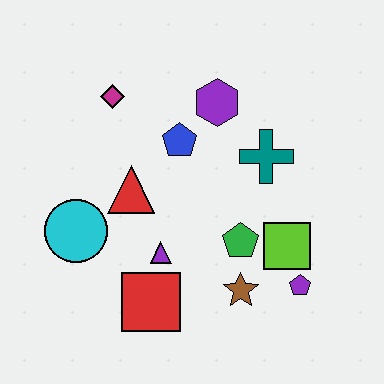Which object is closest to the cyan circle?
The red triangle is closest to the cyan circle.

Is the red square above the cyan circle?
No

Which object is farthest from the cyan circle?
The purple pentagon is farthest from the cyan circle.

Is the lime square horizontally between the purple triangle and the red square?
No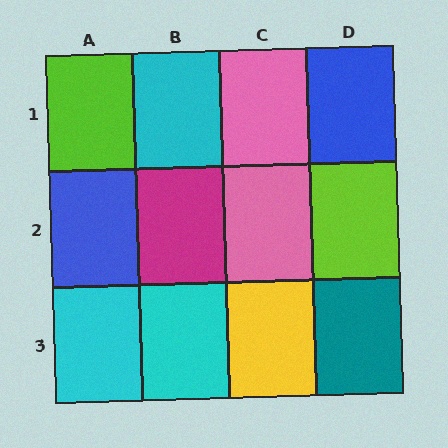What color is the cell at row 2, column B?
Magenta.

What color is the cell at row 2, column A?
Blue.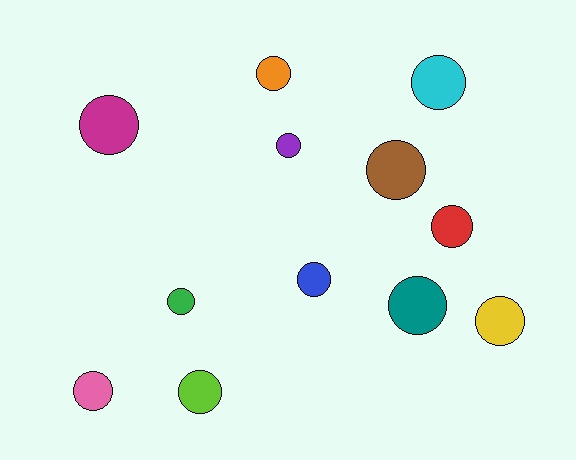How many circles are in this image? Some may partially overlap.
There are 12 circles.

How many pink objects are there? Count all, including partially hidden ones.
There is 1 pink object.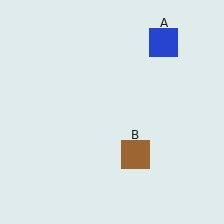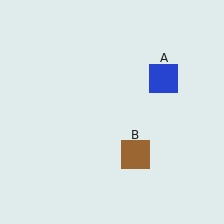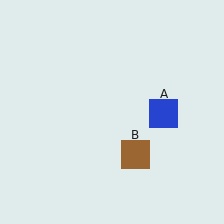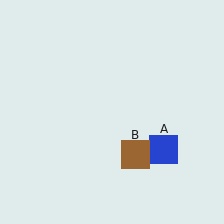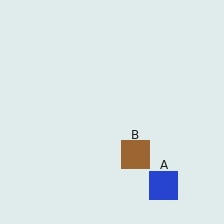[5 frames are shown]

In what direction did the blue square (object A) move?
The blue square (object A) moved down.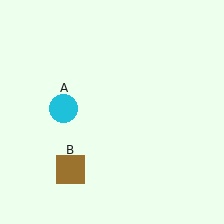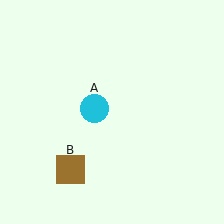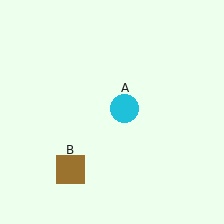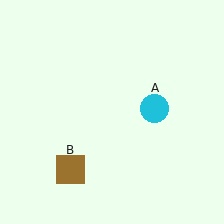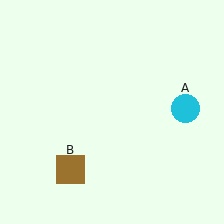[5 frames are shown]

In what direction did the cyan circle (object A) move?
The cyan circle (object A) moved right.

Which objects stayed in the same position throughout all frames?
Brown square (object B) remained stationary.